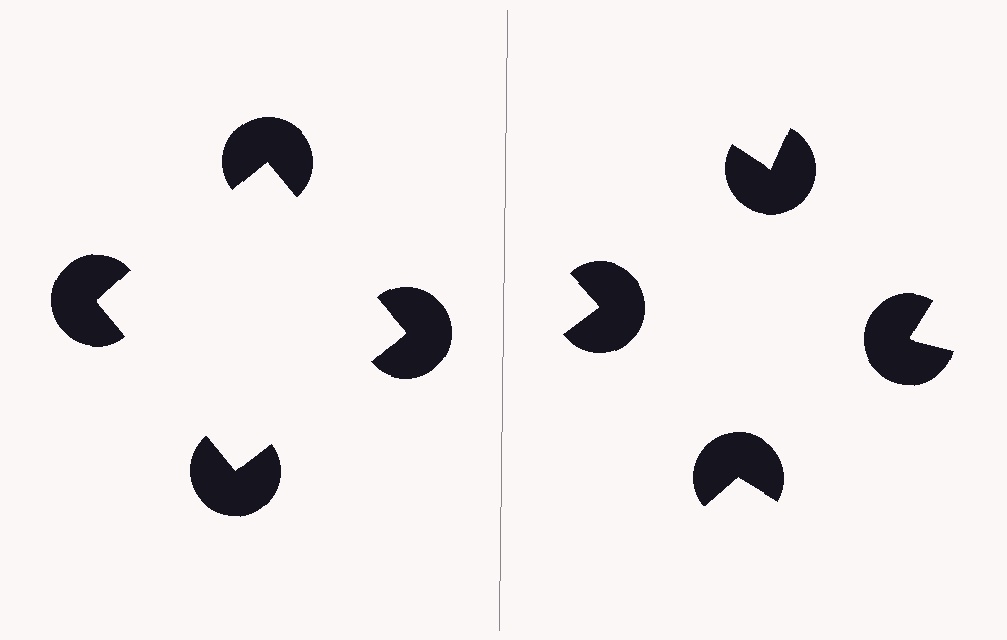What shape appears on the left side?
An illusory square.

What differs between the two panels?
The pac-man discs are positioned identically on both sides; only the wedge orientations differ. On the left they align to a square; on the right they are misaligned.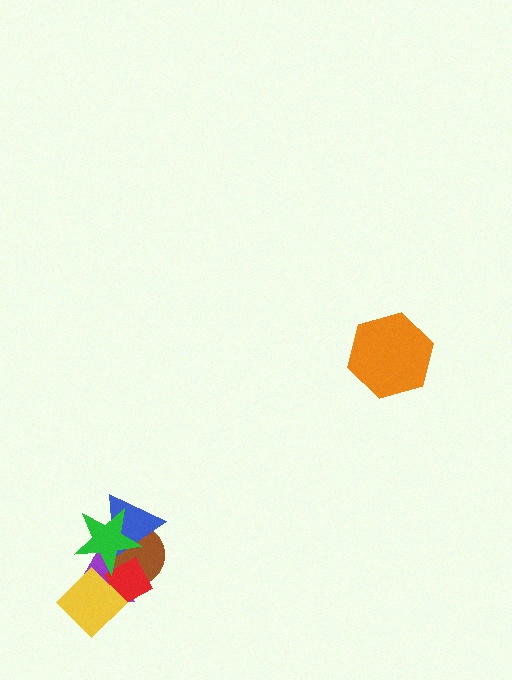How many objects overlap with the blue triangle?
3 objects overlap with the blue triangle.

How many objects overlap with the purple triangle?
5 objects overlap with the purple triangle.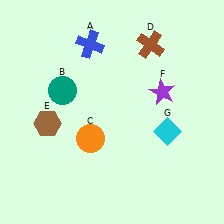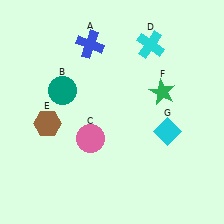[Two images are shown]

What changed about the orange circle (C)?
In Image 1, C is orange. In Image 2, it changed to pink.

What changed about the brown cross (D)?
In Image 1, D is brown. In Image 2, it changed to cyan.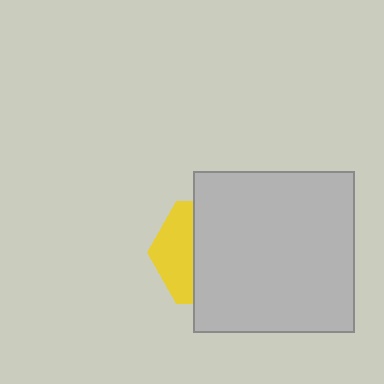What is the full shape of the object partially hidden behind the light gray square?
The partially hidden object is a yellow hexagon.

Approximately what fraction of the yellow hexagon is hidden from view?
Roughly 64% of the yellow hexagon is hidden behind the light gray square.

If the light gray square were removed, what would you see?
You would see the complete yellow hexagon.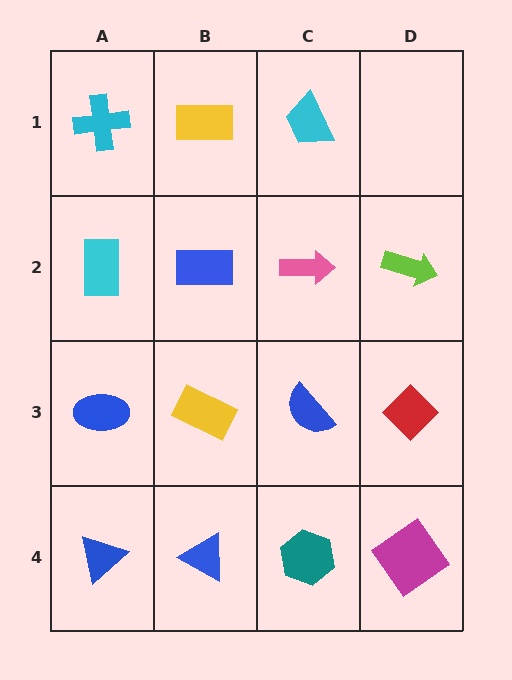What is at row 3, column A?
A blue ellipse.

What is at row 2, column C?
A pink arrow.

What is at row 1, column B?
A yellow rectangle.